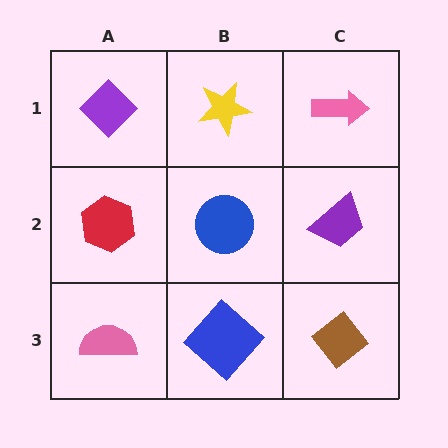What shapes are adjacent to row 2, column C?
A pink arrow (row 1, column C), a brown diamond (row 3, column C), a blue circle (row 2, column B).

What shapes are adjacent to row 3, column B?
A blue circle (row 2, column B), a pink semicircle (row 3, column A), a brown diamond (row 3, column C).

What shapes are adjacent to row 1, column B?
A blue circle (row 2, column B), a purple diamond (row 1, column A), a pink arrow (row 1, column C).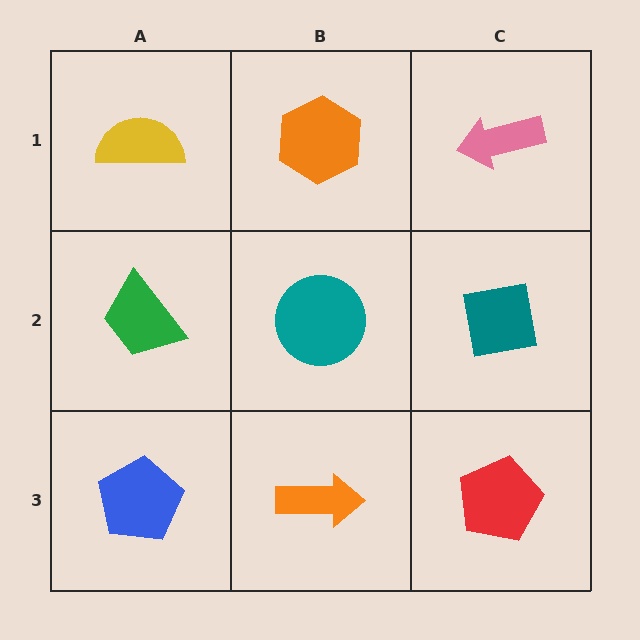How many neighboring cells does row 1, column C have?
2.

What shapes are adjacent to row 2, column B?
An orange hexagon (row 1, column B), an orange arrow (row 3, column B), a green trapezoid (row 2, column A), a teal square (row 2, column C).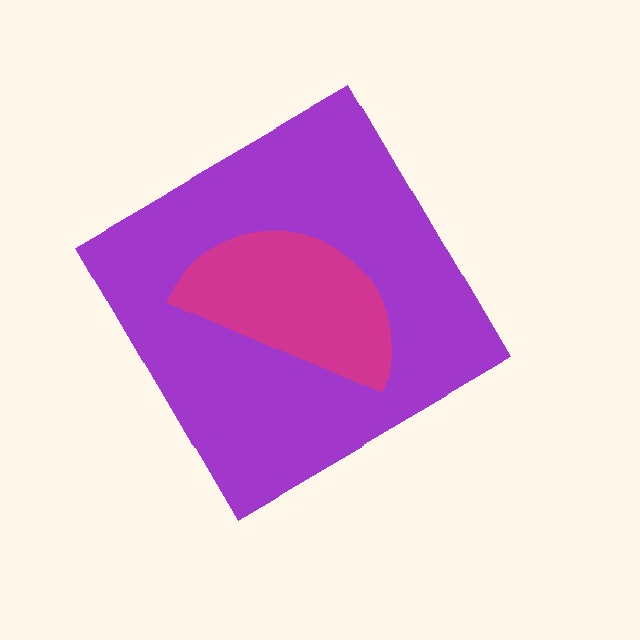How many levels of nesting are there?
2.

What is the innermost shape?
The magenta semicircle.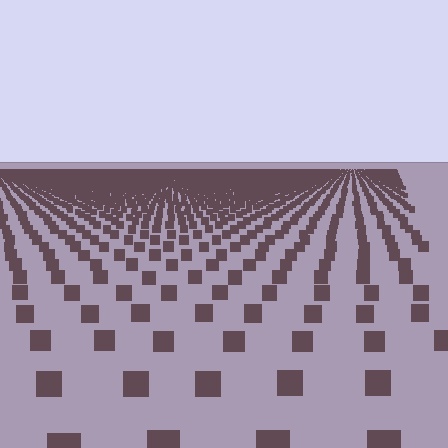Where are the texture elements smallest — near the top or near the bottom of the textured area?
Near the top.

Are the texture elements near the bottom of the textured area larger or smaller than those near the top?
Larger. Near the bottom, elements are closer to the viewer and appear at a bigger on-screen size.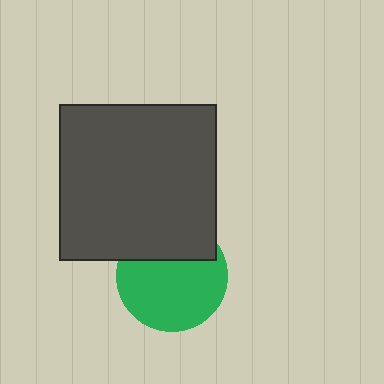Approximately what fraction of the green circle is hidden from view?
Roughly 33% of the green circle is hidden behind the dark gray square.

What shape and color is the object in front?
The object in front is a dark gray square.